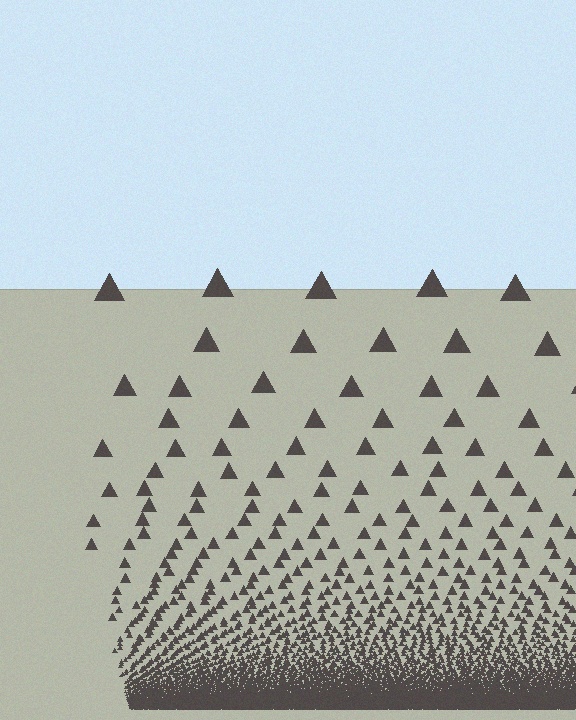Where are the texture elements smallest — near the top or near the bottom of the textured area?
Near the bottom.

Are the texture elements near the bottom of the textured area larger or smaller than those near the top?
Smaller. The gradient is inverted — elements near the bottom are smaller and denser.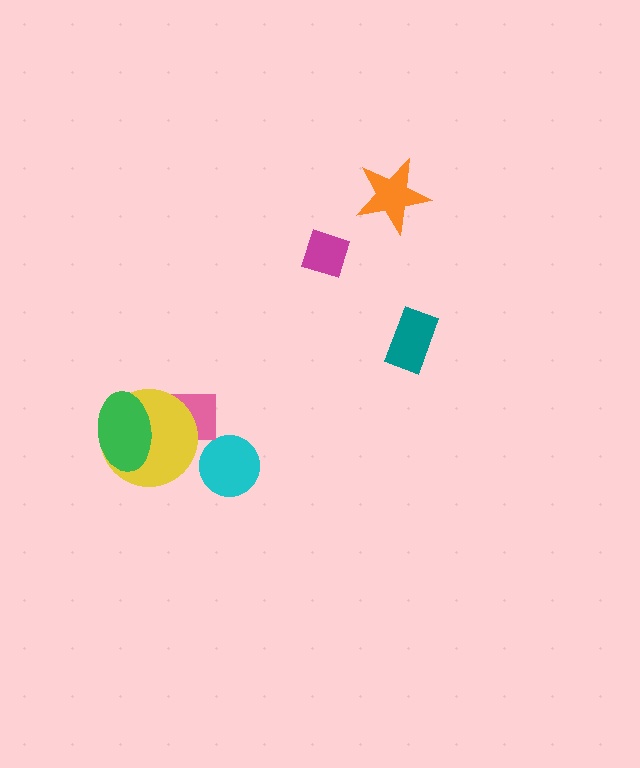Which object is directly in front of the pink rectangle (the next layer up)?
The yellow circle is directly in front of the pink rectangle.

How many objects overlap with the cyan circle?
0 objects overlap with the cyan circle.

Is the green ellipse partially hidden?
No, no other shape covers it.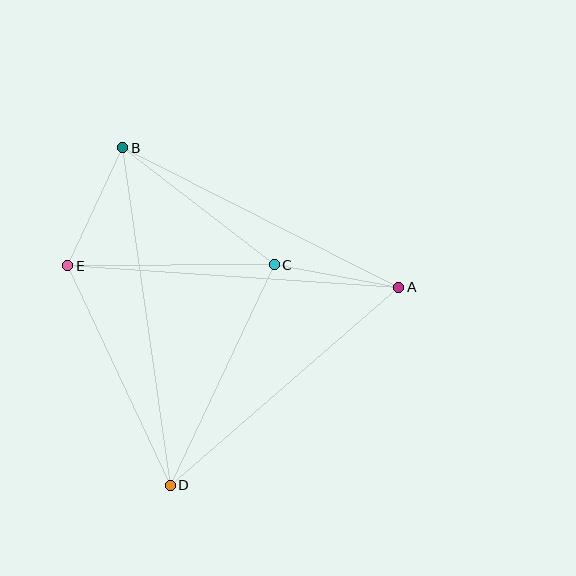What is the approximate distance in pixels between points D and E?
The distance between D and E is approximately 242 pixels.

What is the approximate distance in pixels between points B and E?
The distance between B and E is approximately 130 pixels.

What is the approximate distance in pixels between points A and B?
The distance between A and B is approximately 309 pixels.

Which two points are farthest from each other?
Points B and D are farthest from each other.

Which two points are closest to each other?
Points A and C are closest to each other.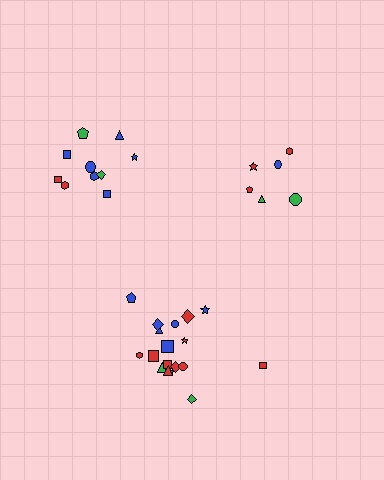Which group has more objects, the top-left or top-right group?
The top-left group.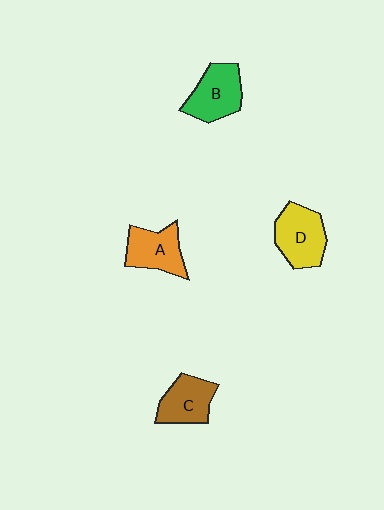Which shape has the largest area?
Shape D (yellow).